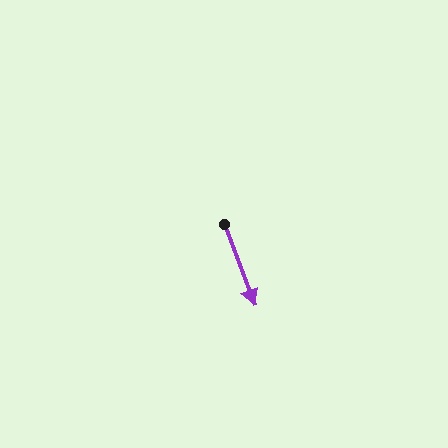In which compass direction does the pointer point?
South.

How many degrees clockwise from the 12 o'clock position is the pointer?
Approximately 159 degrees.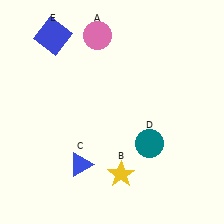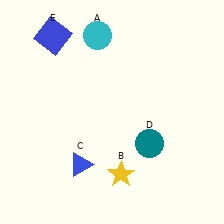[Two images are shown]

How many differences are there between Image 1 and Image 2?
There is 1 difference between the two images.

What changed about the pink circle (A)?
In Image 1, A is pink. In Image 2, it changed to cyan.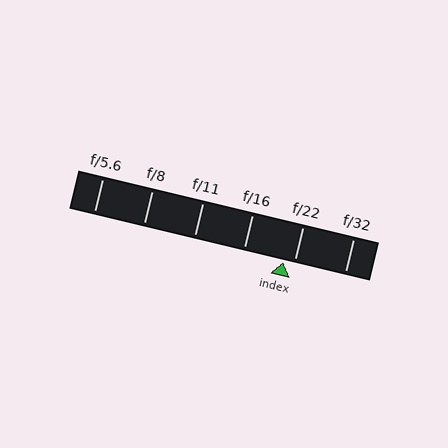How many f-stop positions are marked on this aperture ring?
There are 6 f-stop positions marked.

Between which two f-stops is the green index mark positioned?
The index mark is between f/16 and f/22.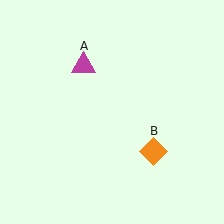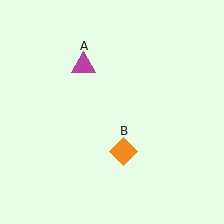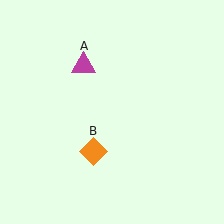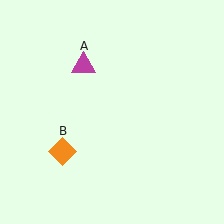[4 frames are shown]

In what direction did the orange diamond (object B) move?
The orange diamond (object B) moved left.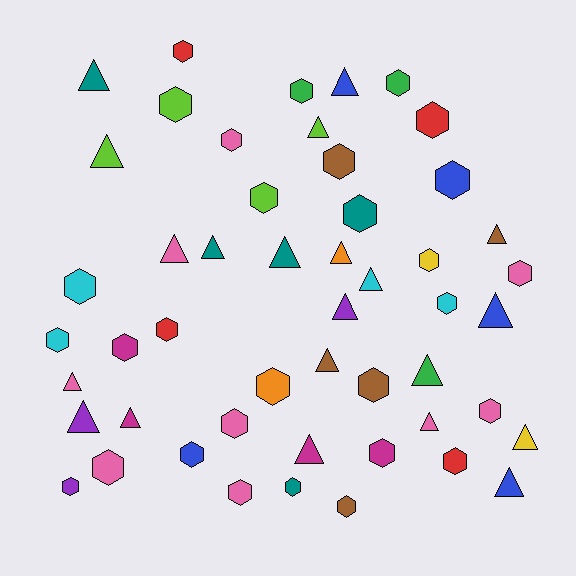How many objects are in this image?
There are 50 objects.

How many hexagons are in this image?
There are 29 hexagons.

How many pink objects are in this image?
There are 9 pink objects.